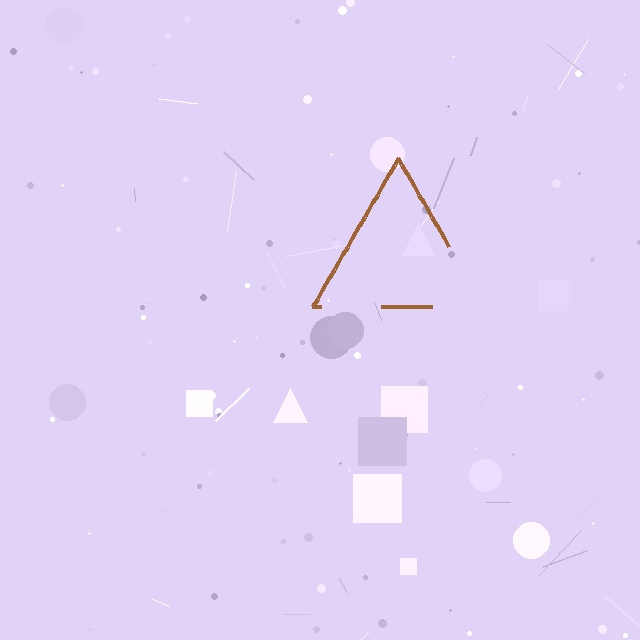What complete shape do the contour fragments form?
The contour fragments form a triangle.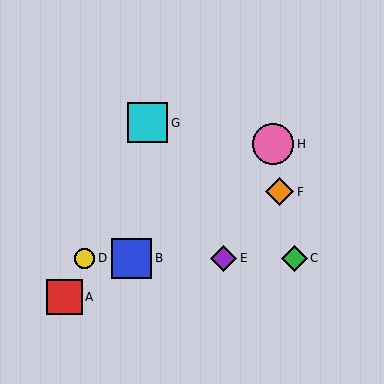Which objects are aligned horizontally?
Objects B, C, D, E are aligned horizontally.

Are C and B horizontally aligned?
Yes, both are at y≈258.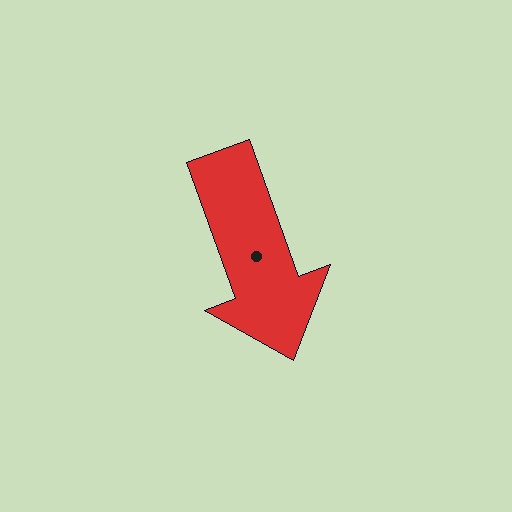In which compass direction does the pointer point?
South.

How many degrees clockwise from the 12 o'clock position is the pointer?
Approximately 160 degrees.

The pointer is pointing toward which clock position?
Roughly 5 o'clock.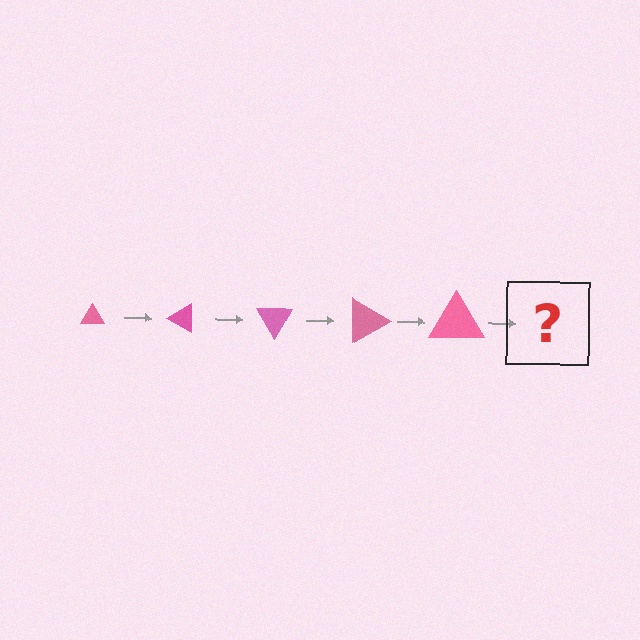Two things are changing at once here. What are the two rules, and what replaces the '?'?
The two rules are that the triangle grows larger each step and it rotates 30 degrees each step. The '?' should be a triangle, larger than the previous one and rotated 150 degrees from the start.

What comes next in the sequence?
The next element should be a triangle, larger than the previous one and rotated 150 degrees from the start.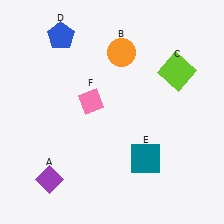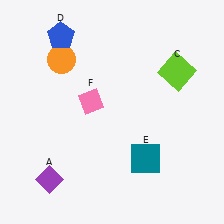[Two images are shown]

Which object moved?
The orange circle (B) moved left.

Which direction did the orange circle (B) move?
The orange circle (B) moved left.